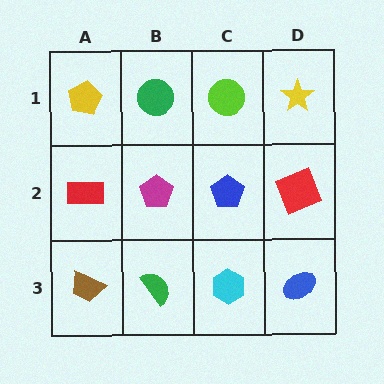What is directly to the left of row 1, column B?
A yellow pentagon.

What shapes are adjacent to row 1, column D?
A red square (row 2, column D), a lime circle (row 1, column C).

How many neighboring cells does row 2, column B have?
4.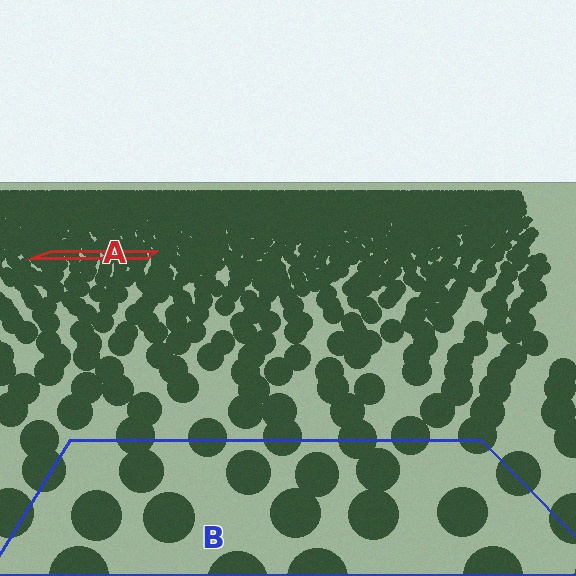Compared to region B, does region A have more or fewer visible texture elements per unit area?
Region A has more texture elements per unit area — they are packed more densely because it is farther away.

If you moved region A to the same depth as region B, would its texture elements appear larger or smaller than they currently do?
They would appear larger. At a closer depth, the same texture elements are projected at a bigger on-screen size.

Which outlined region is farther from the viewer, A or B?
Region A is farther from the viewer — the texture elements inside it appear smaller and more densely packed.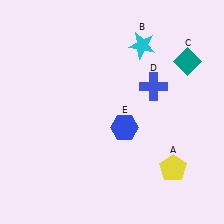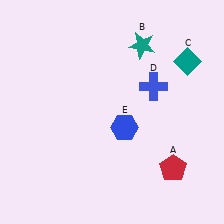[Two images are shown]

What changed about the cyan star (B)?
In Image 1, B is cyan. In Image 2, it changed to teal.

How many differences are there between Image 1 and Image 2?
There are 2 differences between the two images.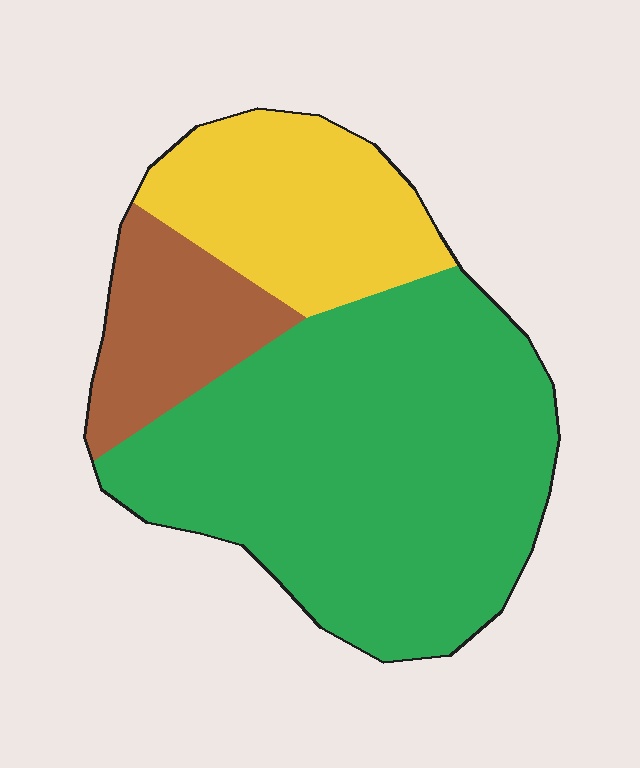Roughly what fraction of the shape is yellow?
Yellow covers around 25% of the shape.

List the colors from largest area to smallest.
From largest to smallest: green, yellow, brown.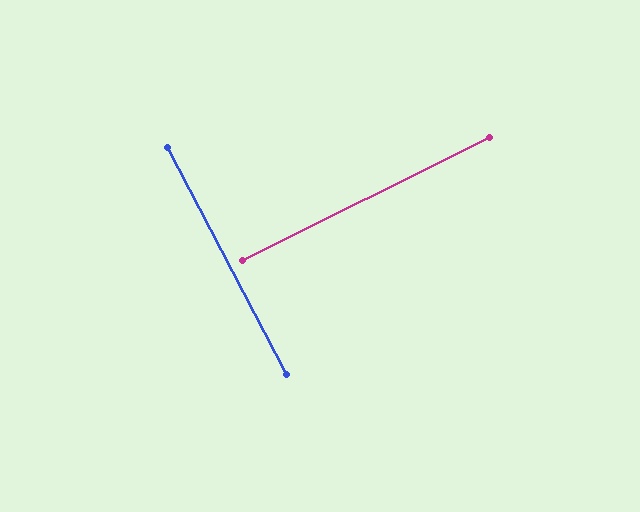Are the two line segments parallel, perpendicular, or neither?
Perpendicular — they meet at approximately 89°.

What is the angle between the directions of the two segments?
Approximately 89 degrees.